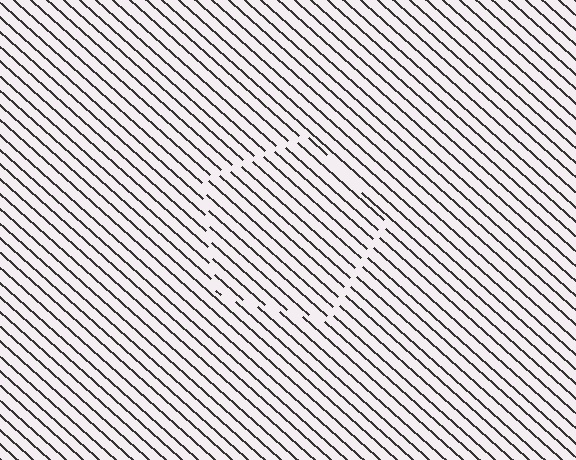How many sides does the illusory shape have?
5 sides — the line-ends trace a pentagon.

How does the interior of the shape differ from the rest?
The interior of the shape contains the same grating, shifted by half a period — the contour is defined by the phase discontinuity where line-ends from the inner and outer gratings abut.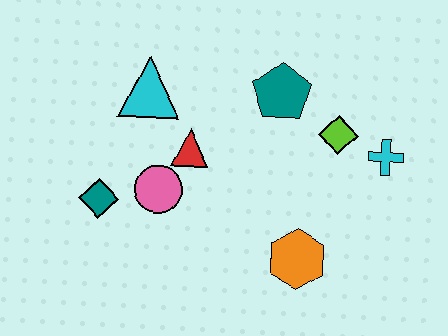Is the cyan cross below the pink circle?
No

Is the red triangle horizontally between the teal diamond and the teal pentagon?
Yes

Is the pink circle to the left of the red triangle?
Yes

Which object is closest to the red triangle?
The pink circle is closest to the red triangle.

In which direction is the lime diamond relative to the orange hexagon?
The lime diamond is above the orange hexagon.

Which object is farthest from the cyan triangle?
The cyan cross is farthest from the cyan triangle.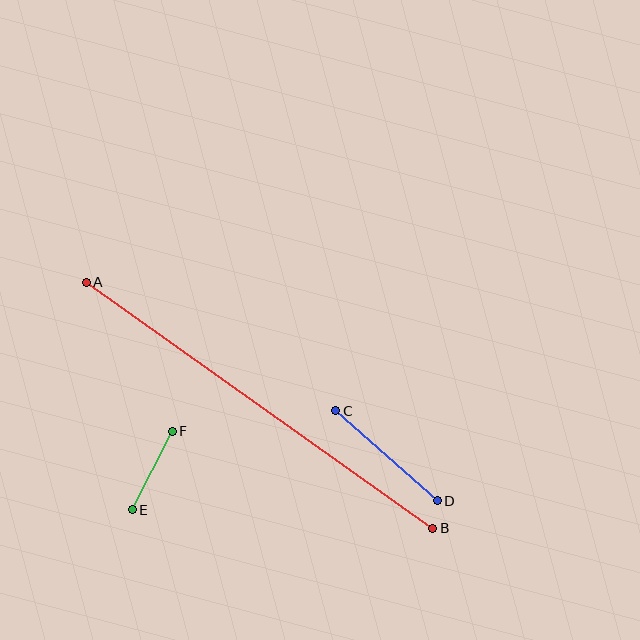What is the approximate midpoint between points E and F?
The midpoint is at approximately (152, 470) pixels.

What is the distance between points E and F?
The distance is approximately 88 pixels.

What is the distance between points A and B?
The distance is approximately 425 pixels.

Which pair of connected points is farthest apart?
Points A and B are farthest apart.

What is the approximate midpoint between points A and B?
The midpoint is at approximately (260, 405) pixels.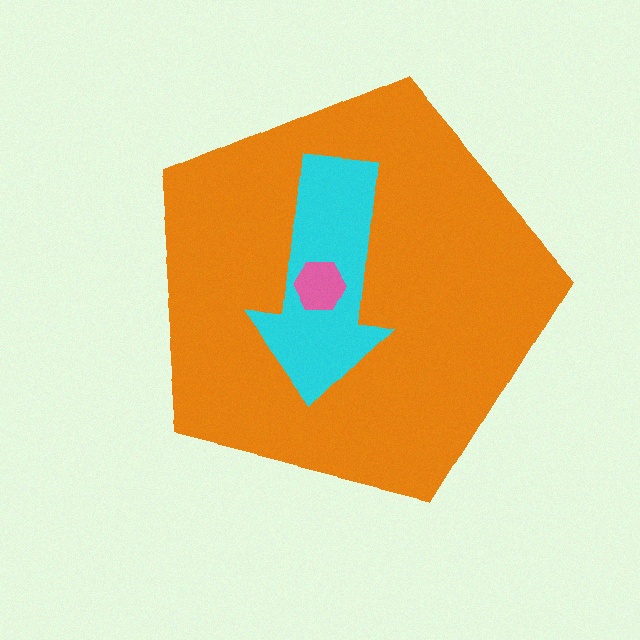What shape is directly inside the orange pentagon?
The cyan arrow.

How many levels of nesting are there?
3.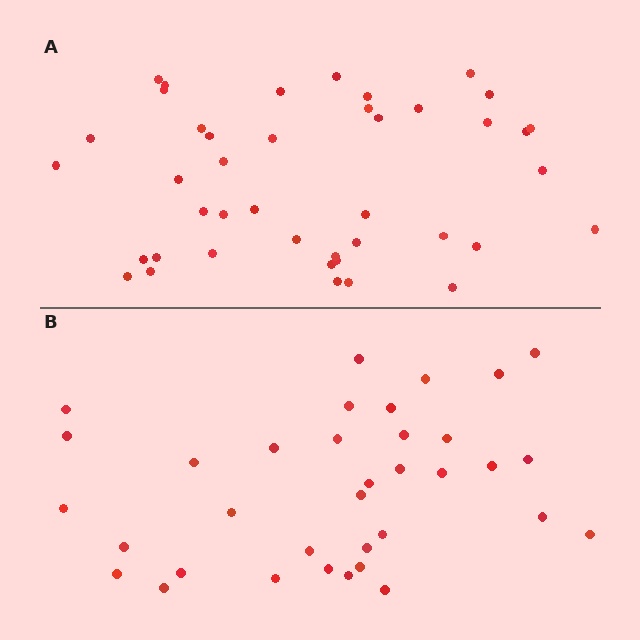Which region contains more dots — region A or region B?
Region A (the top region) has more dots.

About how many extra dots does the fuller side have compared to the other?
Region A has roughly 8 or so more dots than region B.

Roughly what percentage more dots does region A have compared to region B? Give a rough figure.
About 20% more.